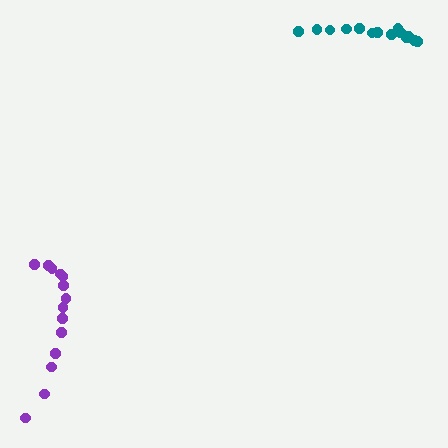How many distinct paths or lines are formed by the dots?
There are 2 distinct paths.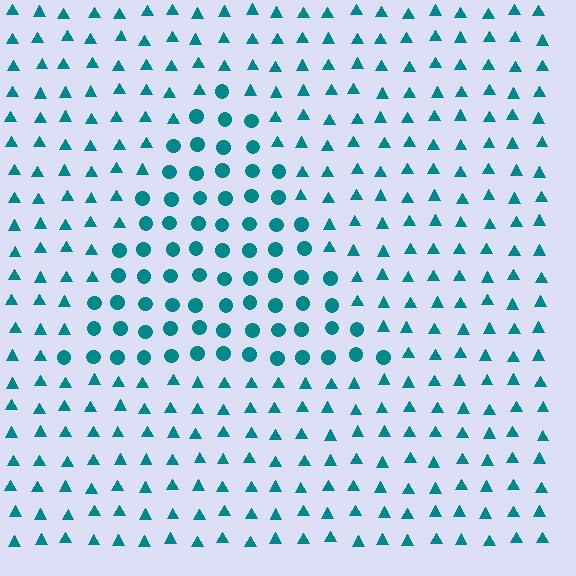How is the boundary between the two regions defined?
The boundary is defined by a change in element shape: circles inside vs. triangles outside. All elements share the same color and spacing.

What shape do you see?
I see a triangle.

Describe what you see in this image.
The image is filled with small teal elements arranged in a uniform grid. A triangle-shaped region contains circles, while the surrounding area contains triangles. The boundary is defined purely by the change in element shape.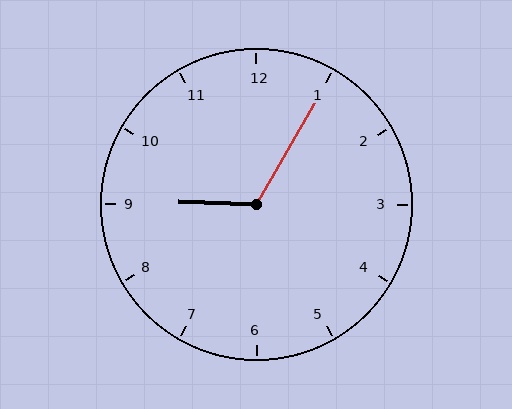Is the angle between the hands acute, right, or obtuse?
It is obtuse.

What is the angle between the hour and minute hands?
Approximately 118 degrees.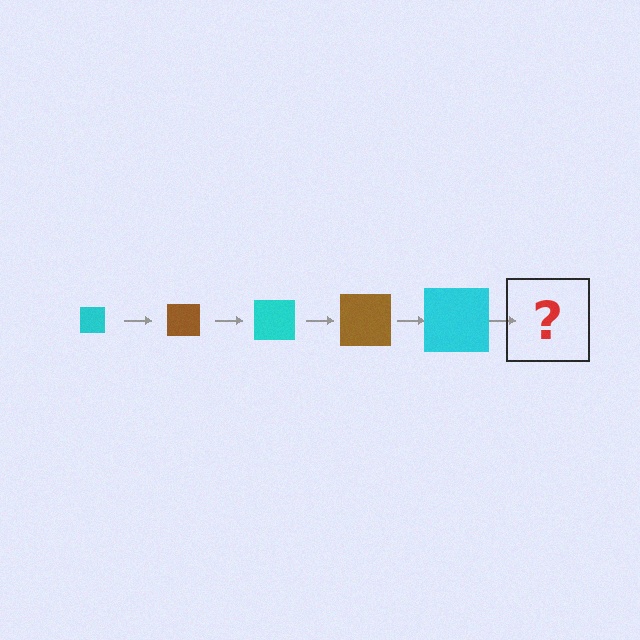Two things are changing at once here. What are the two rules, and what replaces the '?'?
The two rules are that the square grows larger each step and the color cycles through cyan and brown. The '?' should be a brown square, larger than the previous one.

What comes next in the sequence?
The next element should be a brown square, larger than the previous one.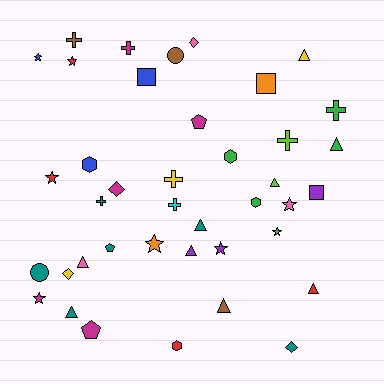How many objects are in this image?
There are 40 objects.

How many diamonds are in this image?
There are 4 diamonds.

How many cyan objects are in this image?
There is 1 cyan object.